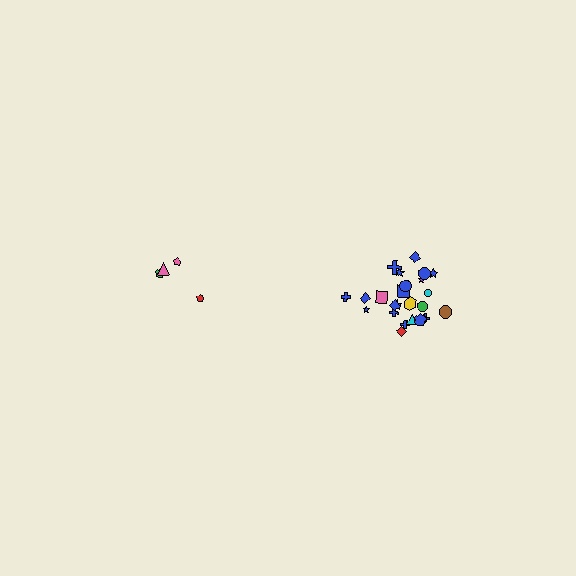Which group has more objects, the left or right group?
The right group.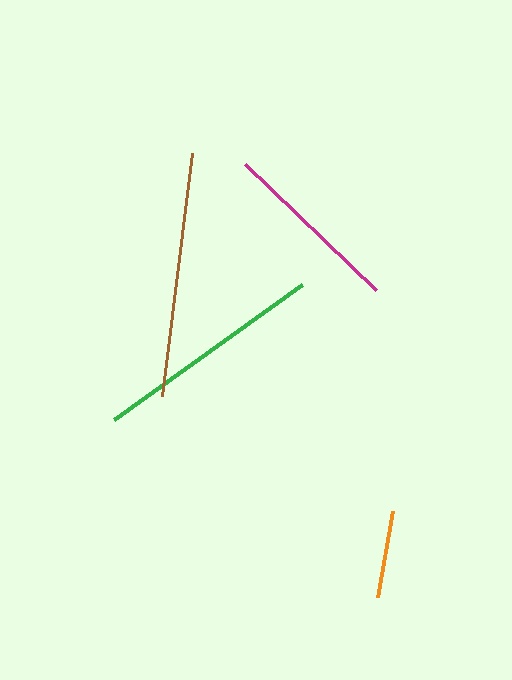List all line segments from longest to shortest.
From longest to shortest: brown, green, magenta, orange.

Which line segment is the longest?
The brown line is the longest at approximately 245 pixels.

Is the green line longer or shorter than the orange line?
The green line is longer than the orange line.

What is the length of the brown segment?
The brown segment is approximately 245 pixels long.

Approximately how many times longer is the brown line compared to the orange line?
The brown line is approximately 2.8 times the length of the orange line.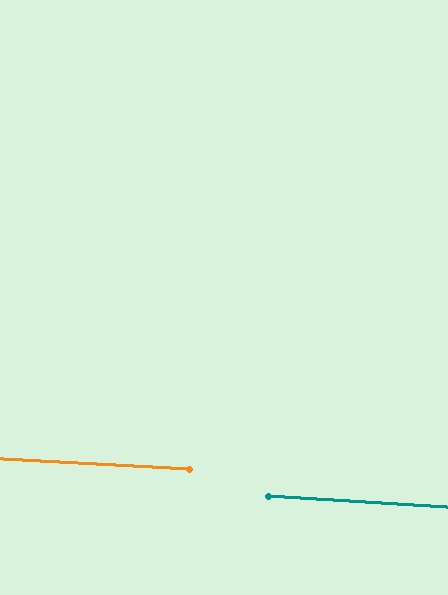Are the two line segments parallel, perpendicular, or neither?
Parallel — their directions differ by only 0.4°.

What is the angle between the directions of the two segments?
Approximately 0 degrees.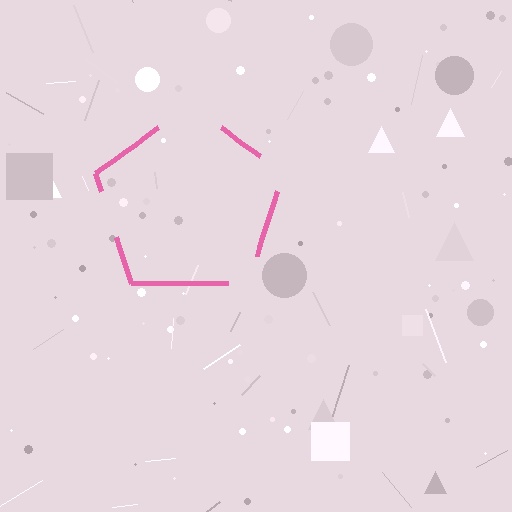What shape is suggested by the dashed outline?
The dashed outline suggests a pentagon.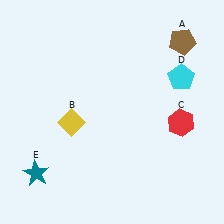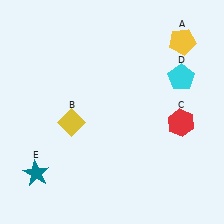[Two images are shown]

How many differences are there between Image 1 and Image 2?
There is 1 difference between the two images.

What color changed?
The pentagon (A) changed from brown in Image 1 to yellow in Image 2.